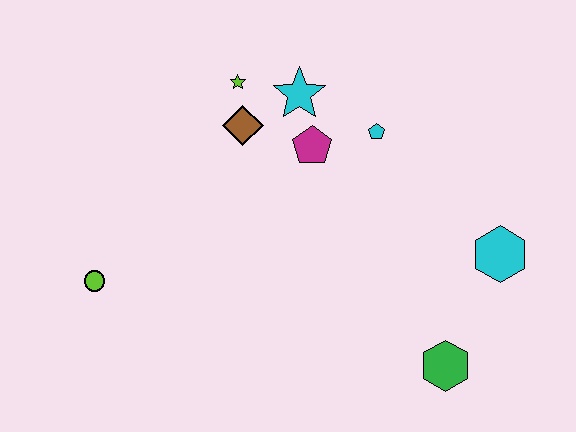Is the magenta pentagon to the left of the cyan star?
No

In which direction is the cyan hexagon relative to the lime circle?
The cyan hexagon is to the right of the lime circle.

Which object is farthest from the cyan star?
The green hexagon is farthest from the cyan star.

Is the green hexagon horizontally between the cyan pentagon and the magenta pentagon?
No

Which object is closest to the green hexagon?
The cyan hexagon is closest to the green hexagon.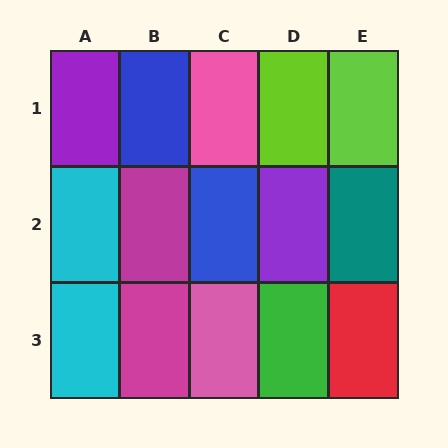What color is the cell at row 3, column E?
Red.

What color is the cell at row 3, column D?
Green.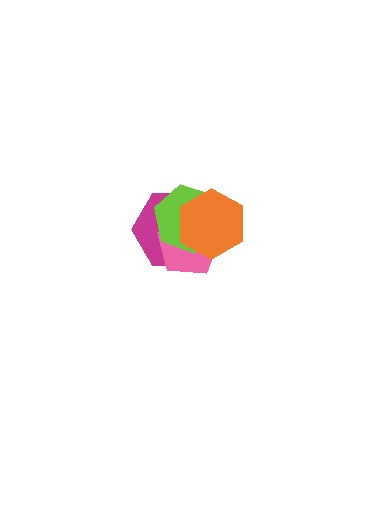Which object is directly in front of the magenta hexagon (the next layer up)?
The pink pentagon is directly in front of the magenta hexagon.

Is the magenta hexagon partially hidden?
Yes, it is partially covered by another shape.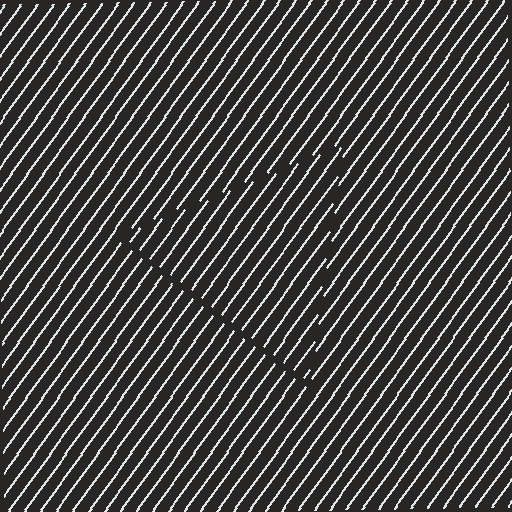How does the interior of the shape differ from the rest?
The interior of the shape contains the same grating, shifted by half a period — the contour is defined by the phase discontinuity where line-ends from the inner and outer gratings abut.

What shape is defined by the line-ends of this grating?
An illusory triangle. The interior of the shape contains the same grating, shifted by half a period — the contour is defined by the phase discontinuity where line-ends from the inner and outer gratings abut.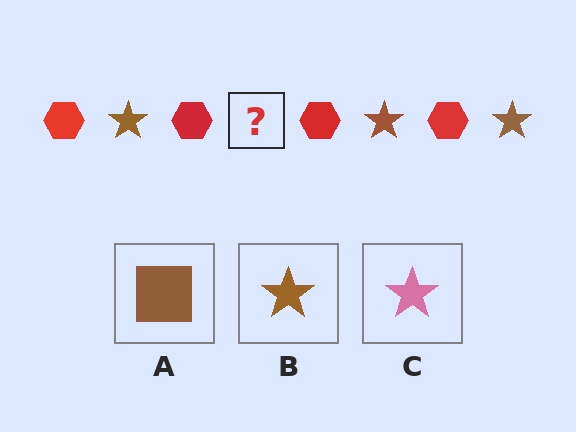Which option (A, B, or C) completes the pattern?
B.